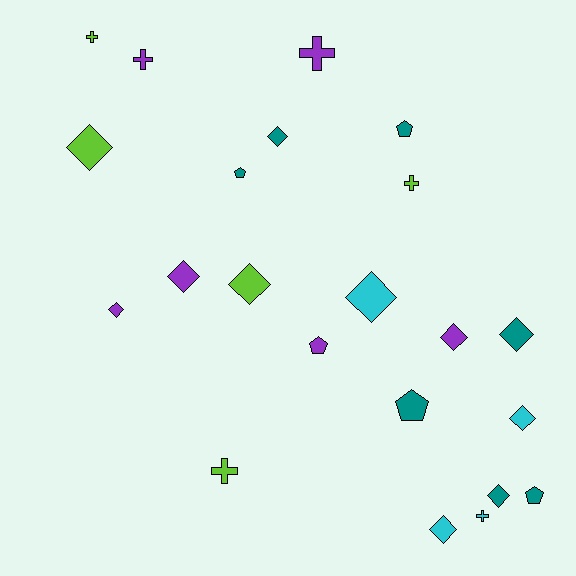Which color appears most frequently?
Teal, with 7 objects.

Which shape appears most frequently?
Diamond, with 11 objects.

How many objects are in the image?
There are 22 objects.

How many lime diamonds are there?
There are 2 lime diamonds.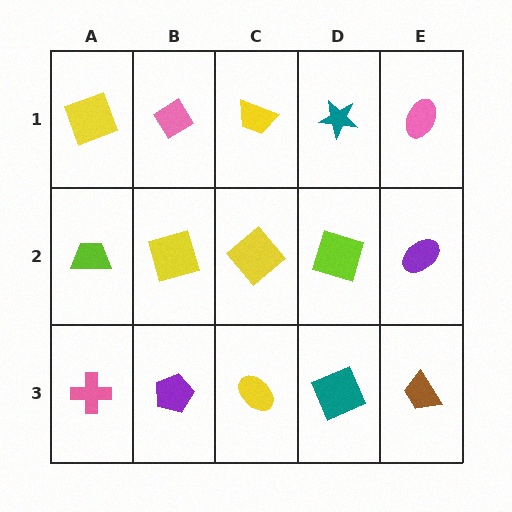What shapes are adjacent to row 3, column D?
A lime square (row 2, column D), a yellow ellipse (row 3, column C), a brown trapezoid (row 3, column E).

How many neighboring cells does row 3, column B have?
3.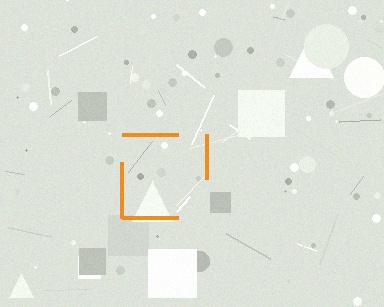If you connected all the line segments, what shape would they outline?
They would outline a square.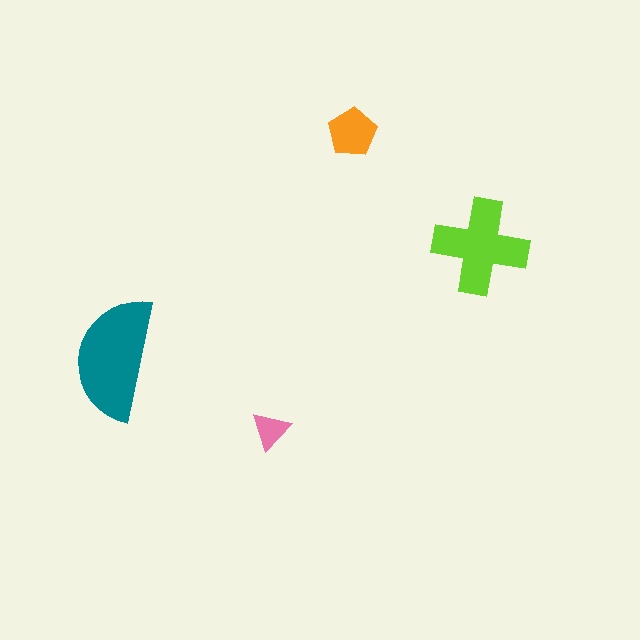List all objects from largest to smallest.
The teal semicircle, the lime cross, the orange pentagon, the pink triangle.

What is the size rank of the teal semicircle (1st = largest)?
1st.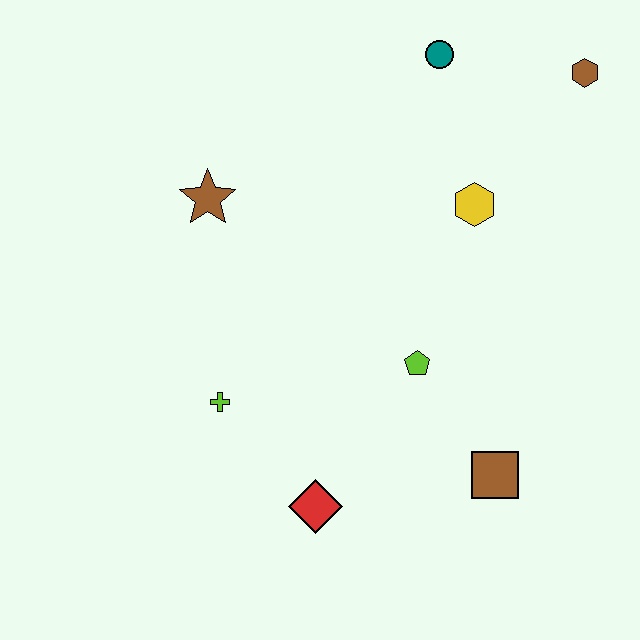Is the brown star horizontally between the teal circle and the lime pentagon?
No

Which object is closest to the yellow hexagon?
The teal circle is closest to the yellow hexagon.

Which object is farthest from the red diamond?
The brown hexagon is farthest from the red diamond.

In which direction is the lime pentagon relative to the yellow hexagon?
The lime pentagon is below the yellow hexagon.